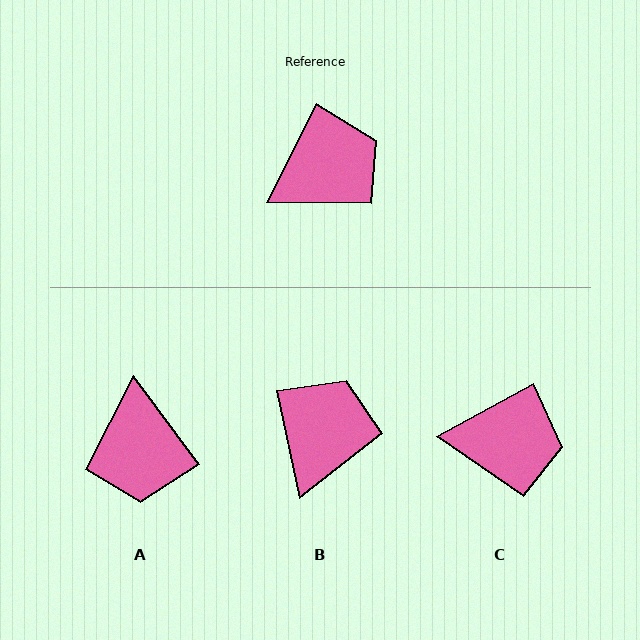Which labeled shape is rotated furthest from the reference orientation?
A, about 116 degrees away.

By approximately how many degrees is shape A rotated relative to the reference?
Approximately 116 degrees clockwise.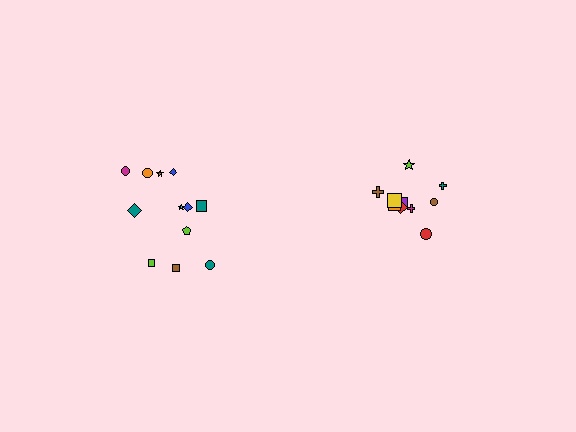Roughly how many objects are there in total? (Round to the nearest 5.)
Roughly 20 objects in total.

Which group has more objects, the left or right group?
The left group.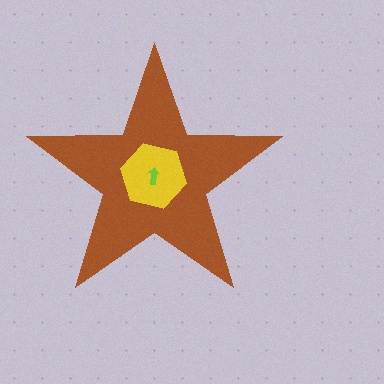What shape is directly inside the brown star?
The yellow hexagon.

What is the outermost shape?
The brown star.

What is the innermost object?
The lime arrow.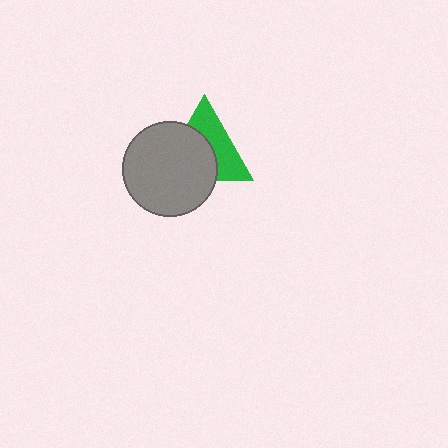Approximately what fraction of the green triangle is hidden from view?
Roughly 53% of the green triangle is hidden behind the gray circle.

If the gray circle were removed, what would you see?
You would see the complete green triangle.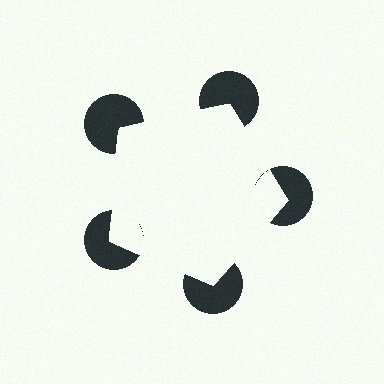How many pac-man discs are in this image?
There are 5 — one at each vertex of the illusory pentagon.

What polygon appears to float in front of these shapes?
An illusory pentagon — its edges are inferred from the aligned wedge cuts in the pac-man discs, not physically drawn.